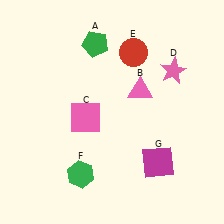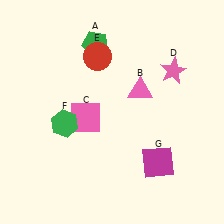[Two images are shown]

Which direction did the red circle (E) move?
The red circle (E) moved left.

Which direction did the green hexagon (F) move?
The green hexagon (F) moved up.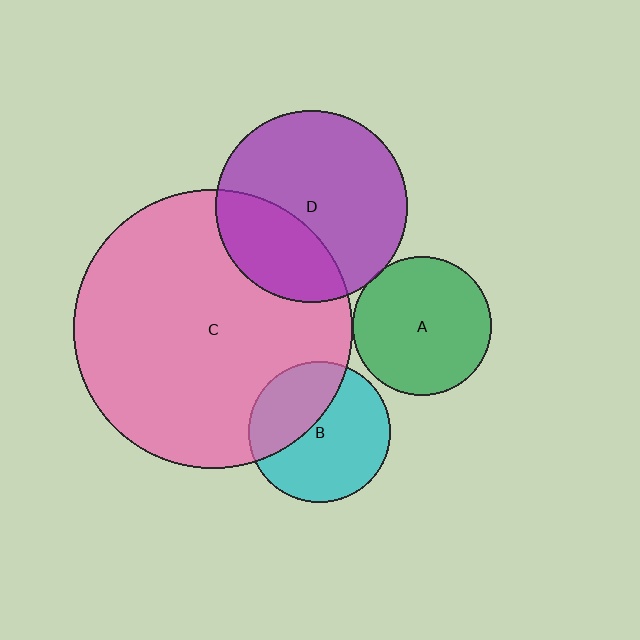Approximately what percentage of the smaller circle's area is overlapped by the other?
Approximately 30%.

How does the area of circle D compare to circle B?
Approximately 1.9 times.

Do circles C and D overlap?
Yes.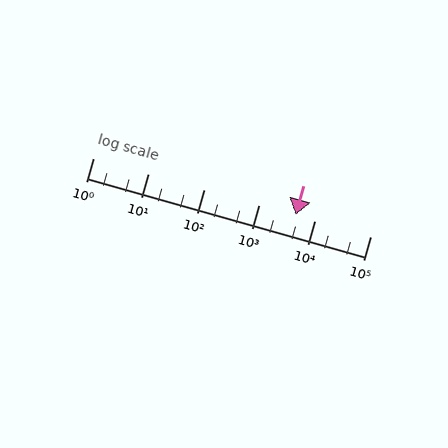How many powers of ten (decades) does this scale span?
The scale spans 5 decades, from 1 to 100000.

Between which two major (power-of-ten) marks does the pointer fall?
The pointer is between 1000 and 10000.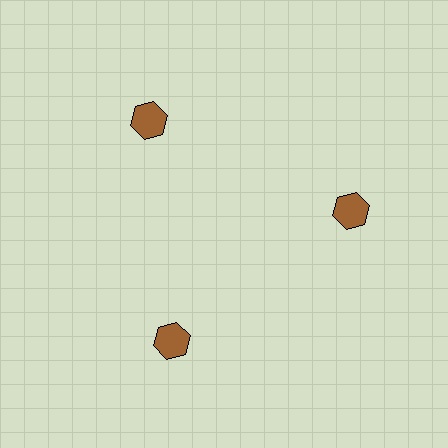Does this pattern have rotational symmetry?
Yes, this pattern has 3-fold rotational symmetry. It looks the same after rotating 120 degrees around the center.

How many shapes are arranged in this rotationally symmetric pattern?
There are 3 shapes, arranged in 3 groups of 1.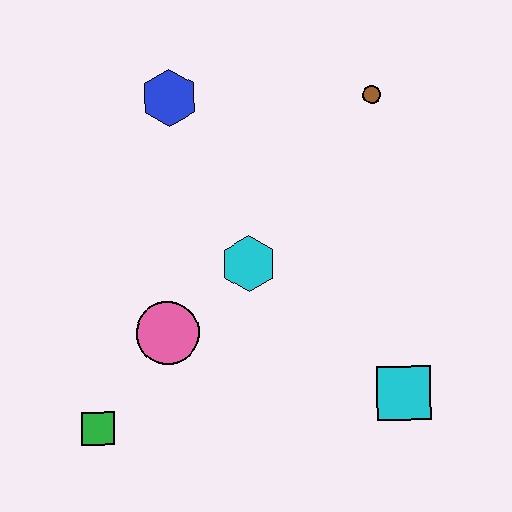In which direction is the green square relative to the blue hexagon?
The green square is below the blue hexagon.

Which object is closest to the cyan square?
The cyan hexagon is closest to the cyan square.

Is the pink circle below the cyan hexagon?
Yes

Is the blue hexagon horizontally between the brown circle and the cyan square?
No